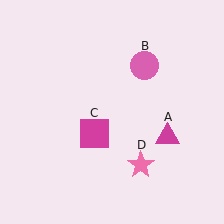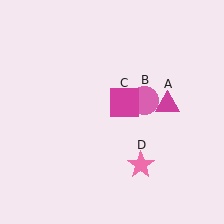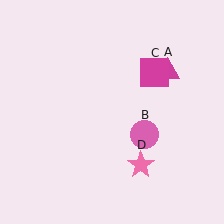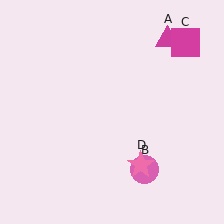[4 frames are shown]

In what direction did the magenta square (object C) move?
The magenta square (object C) moved up and to the right.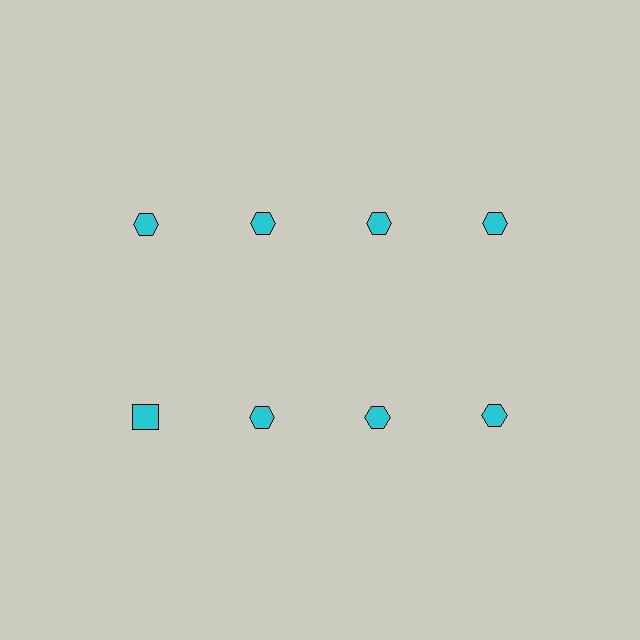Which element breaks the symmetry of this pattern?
The cyan square in the second row, leftmost column breaks the symmetry. All other shapes are cyan hexagons.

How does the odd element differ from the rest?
It has a different shape: square instead of hexagon.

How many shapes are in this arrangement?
There are 8 shapes arranged in a grid pattern.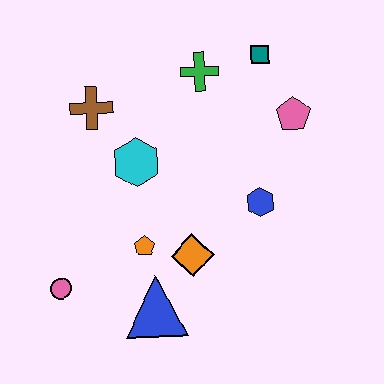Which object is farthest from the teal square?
The pink circle is farthest from the teal square.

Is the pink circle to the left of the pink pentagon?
Yes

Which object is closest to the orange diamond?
The orange pentagon is closest to the orange diamond.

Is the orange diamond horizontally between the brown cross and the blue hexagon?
Yes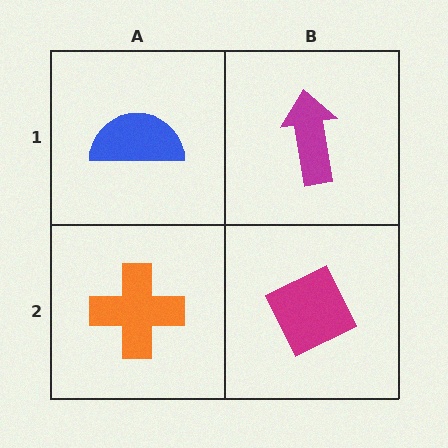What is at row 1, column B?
A magenta arrow.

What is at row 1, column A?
A blue semicircle.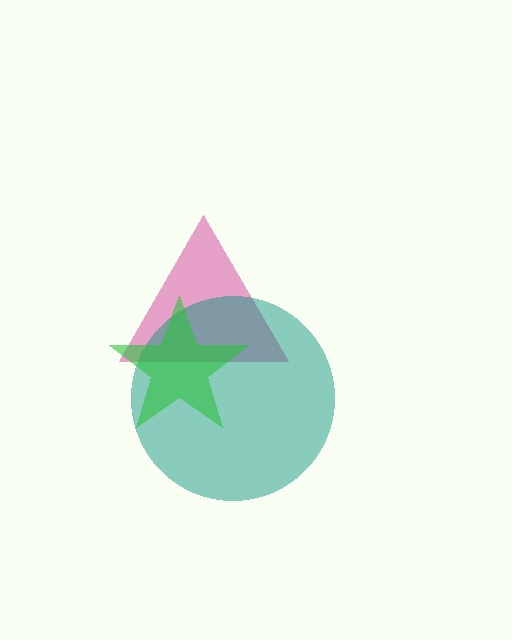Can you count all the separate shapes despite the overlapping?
Yes, there are 3 separate shapes.